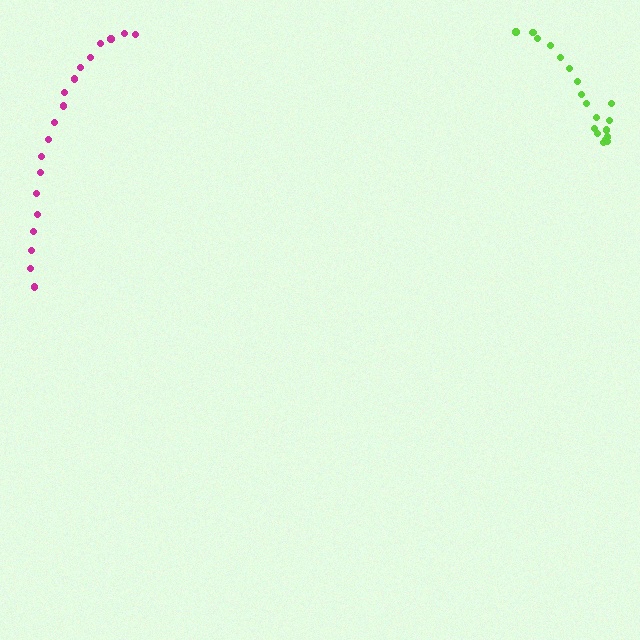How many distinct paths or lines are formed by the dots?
There are 2 distinct paths.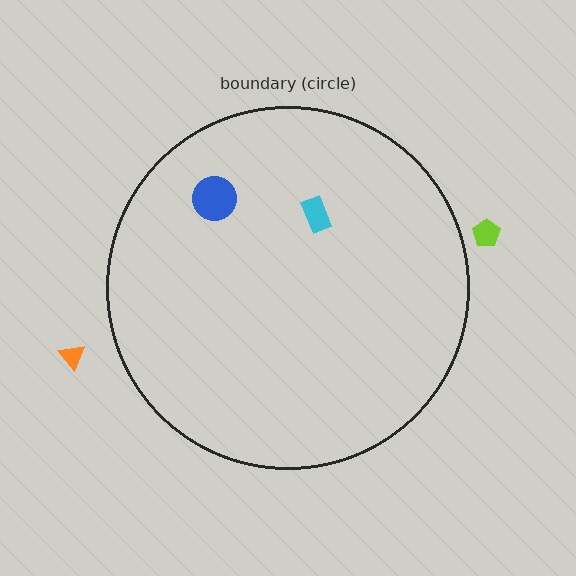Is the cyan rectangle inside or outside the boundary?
Inside.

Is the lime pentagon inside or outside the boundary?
Outside.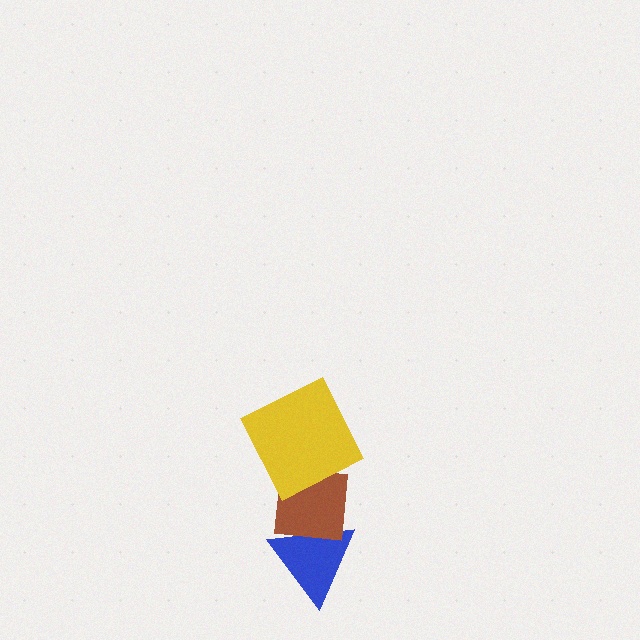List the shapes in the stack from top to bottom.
From top to bottom: the yellow square, the brown square, the blue triangle.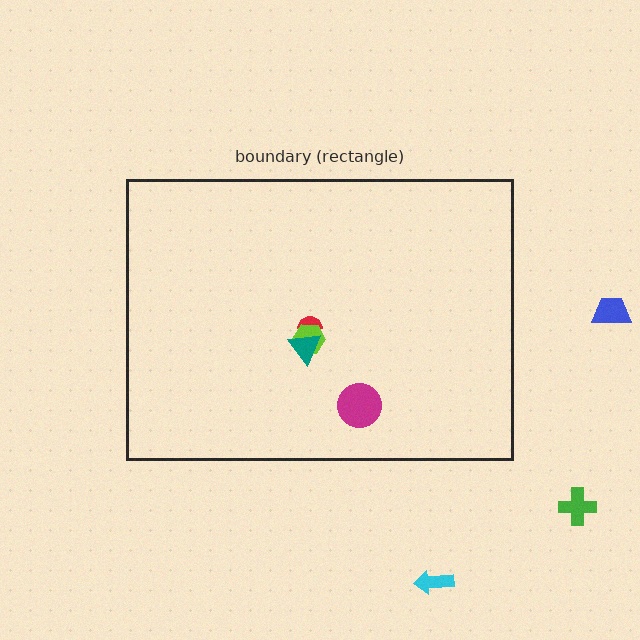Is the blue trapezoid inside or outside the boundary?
Outside.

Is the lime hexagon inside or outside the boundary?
Inside.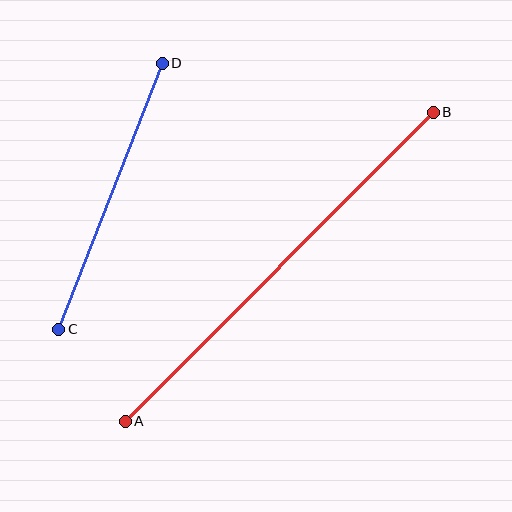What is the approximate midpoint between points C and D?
The midpoint is at approximately (110, 196) pixels.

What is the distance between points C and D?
The distance is approximately 286 pixels.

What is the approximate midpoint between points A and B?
The midpoint is at approximately (279, 267) pixels.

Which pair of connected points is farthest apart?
Points A and B are farthest apart.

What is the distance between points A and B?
The distance is approximately 437 pixels.